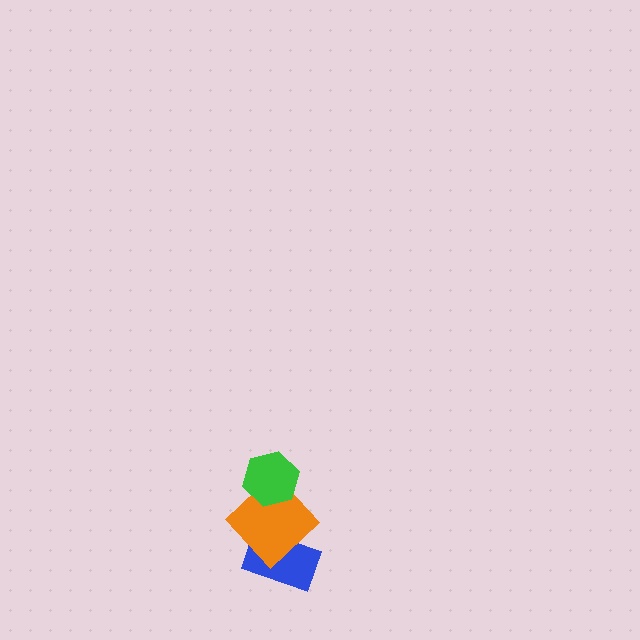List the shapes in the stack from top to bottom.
From top to bottom: the green hexagon, the orange diamond, the blue rectangle.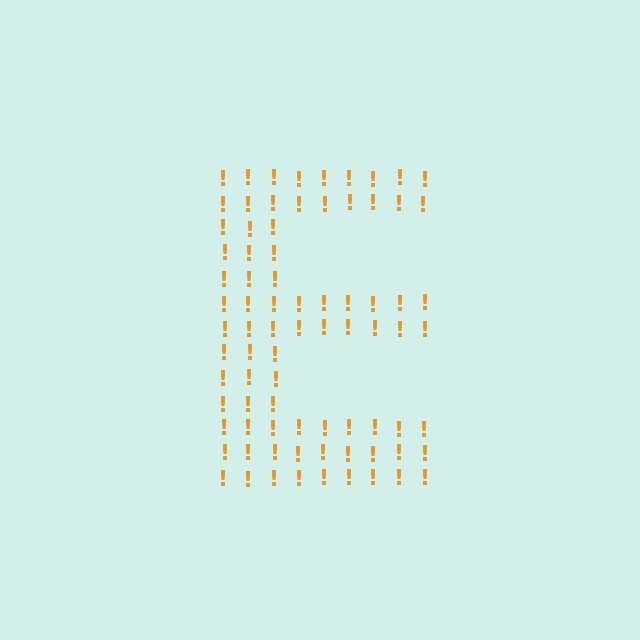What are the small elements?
The small elements are exclamation marks.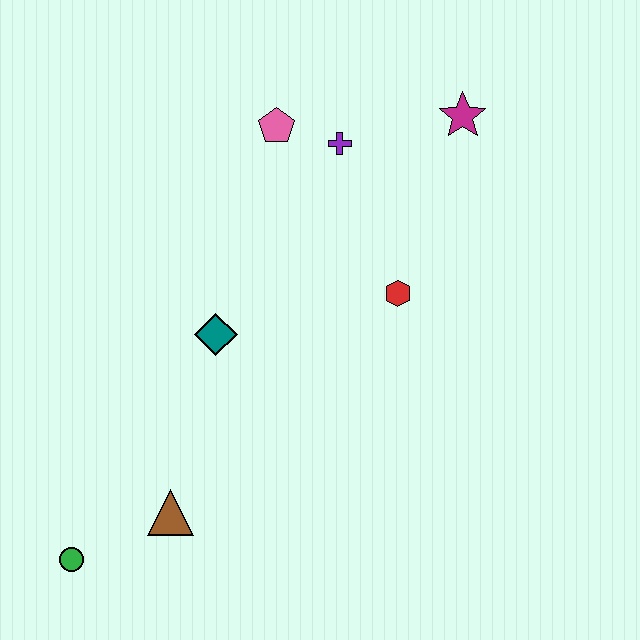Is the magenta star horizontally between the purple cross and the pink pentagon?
No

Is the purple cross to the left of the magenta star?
Yes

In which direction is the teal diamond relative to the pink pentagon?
The teal diamond is below the pink pentagon.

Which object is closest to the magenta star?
The purple cross is closest to the magenta star.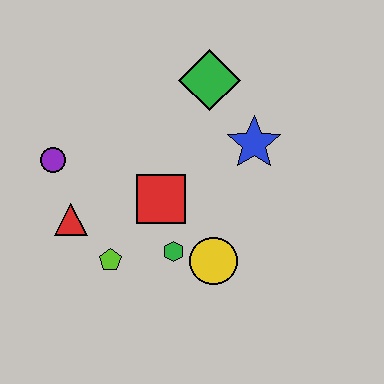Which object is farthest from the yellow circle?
The purple circle is farthest from the yellow circle.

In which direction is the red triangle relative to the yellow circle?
The red triangle is to the left of the yellow circle.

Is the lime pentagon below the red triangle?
Yes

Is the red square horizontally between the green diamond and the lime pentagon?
Yes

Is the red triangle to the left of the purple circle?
No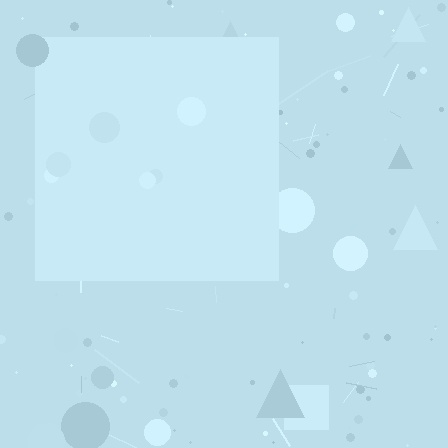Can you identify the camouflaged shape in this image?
The camouflaged shape is a square.